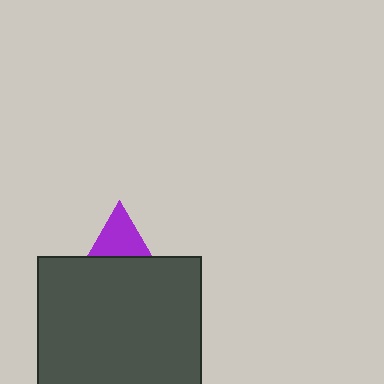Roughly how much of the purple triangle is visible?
A small part of it is visible (roughly 33%).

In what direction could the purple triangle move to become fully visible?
The purple triangle could move up. That would shift it out from behind the dark gray square entirely.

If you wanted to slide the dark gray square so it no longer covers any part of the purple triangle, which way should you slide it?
Slide it down — that is the most direct way to separate the two shapes.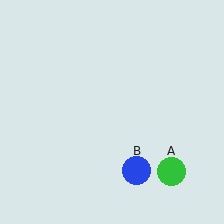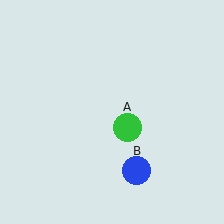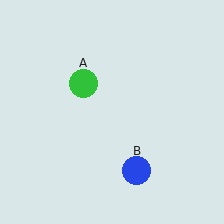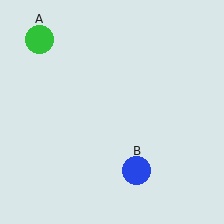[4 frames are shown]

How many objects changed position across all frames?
1 object changed position: green circle (object A).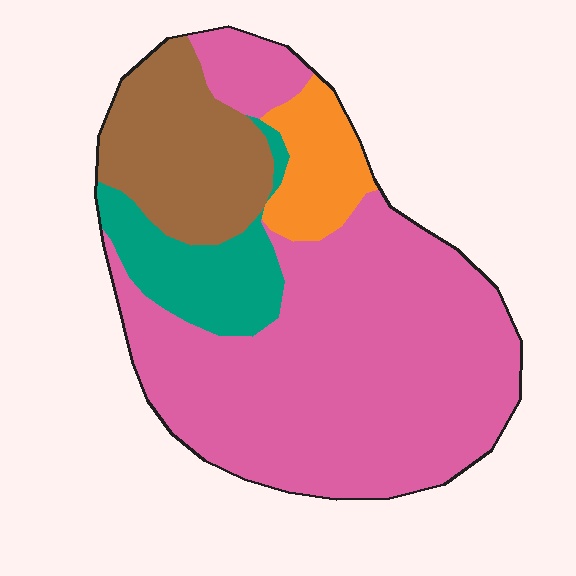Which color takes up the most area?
Pink, at roughly 60%.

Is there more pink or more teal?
Pink.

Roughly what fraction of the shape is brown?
Brown takes up between a sixth and a third of the shape.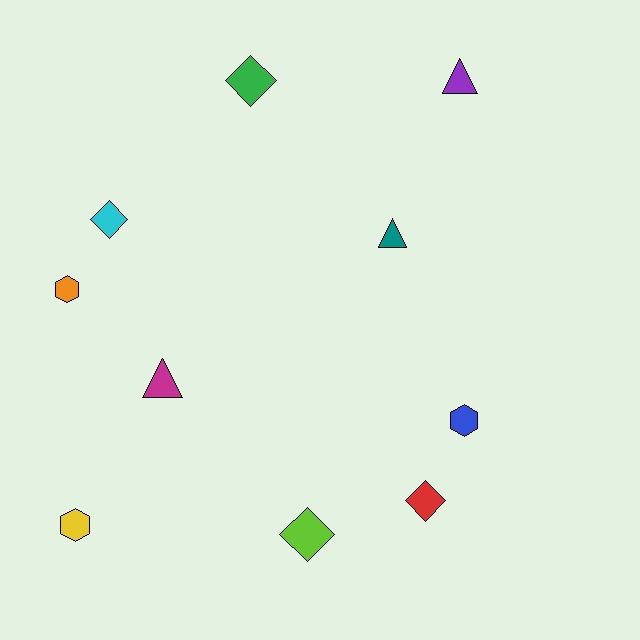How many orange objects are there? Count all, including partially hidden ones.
There is 1 orange object.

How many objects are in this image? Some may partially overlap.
There are 10 objects.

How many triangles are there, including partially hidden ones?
There are 3 triangles.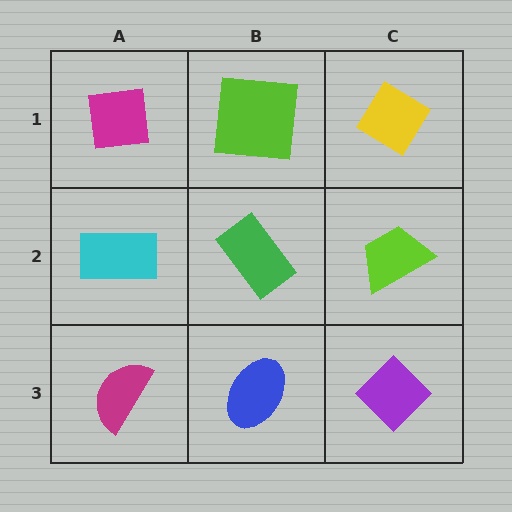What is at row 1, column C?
A yellow diamond.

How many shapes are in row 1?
3 shapes.